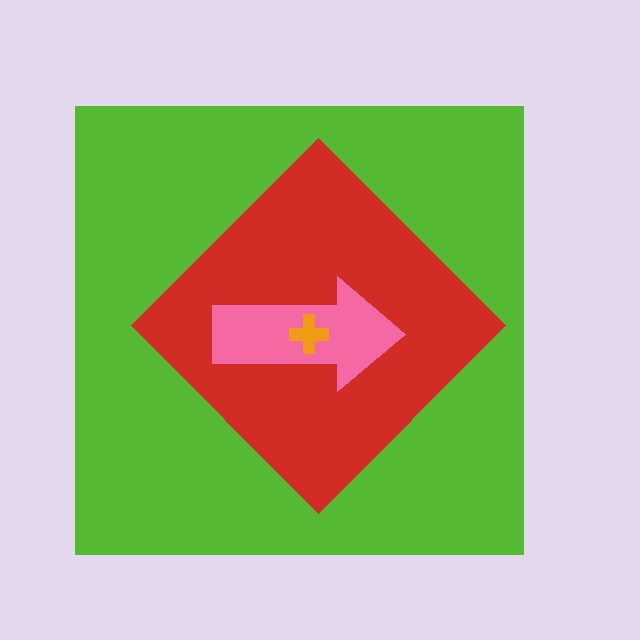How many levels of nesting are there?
4.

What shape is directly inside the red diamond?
The pink arrow.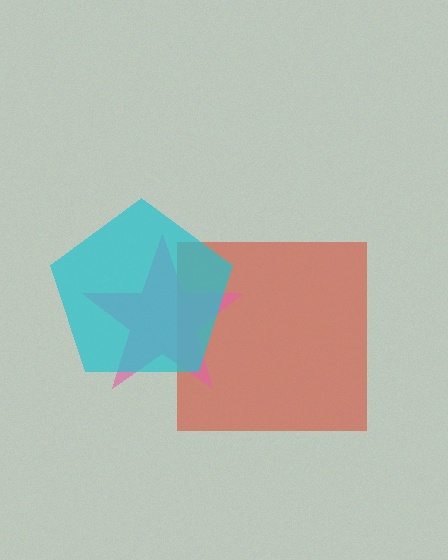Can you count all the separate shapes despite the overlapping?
Yes, there are 3 separate shapes.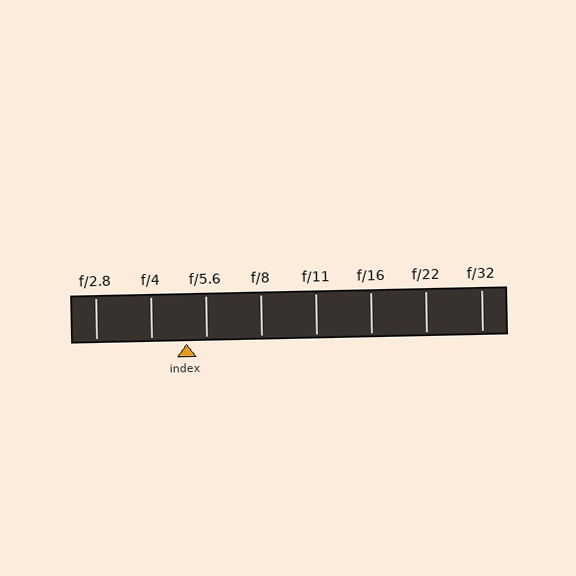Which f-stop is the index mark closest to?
The index mark is closest to f/5.6.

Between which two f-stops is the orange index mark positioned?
The index mark is between f/4 and f/5.6.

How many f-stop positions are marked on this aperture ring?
There are 8 f-stop positions marked.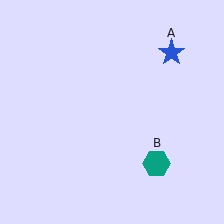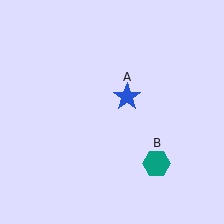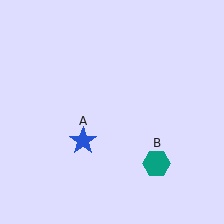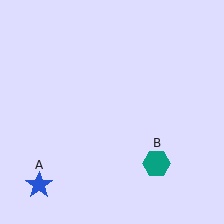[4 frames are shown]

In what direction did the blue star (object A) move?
The blue star (object A) moved down and to the left.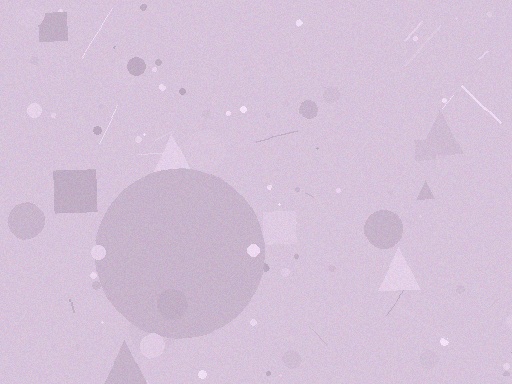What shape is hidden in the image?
A circle is hidden in the image.